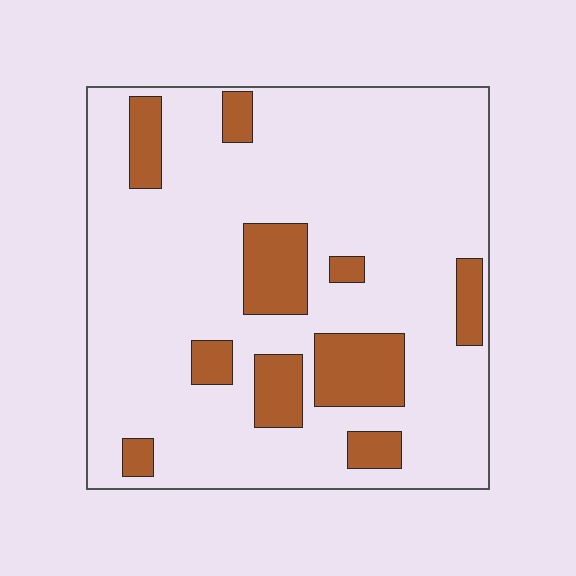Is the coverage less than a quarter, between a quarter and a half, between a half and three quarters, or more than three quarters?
Less than a quarter.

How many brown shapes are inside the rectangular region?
10.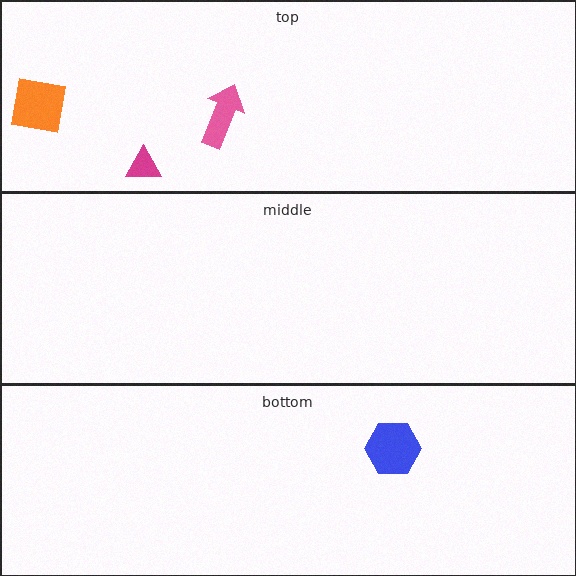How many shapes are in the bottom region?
1.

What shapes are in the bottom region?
The blue hexagon.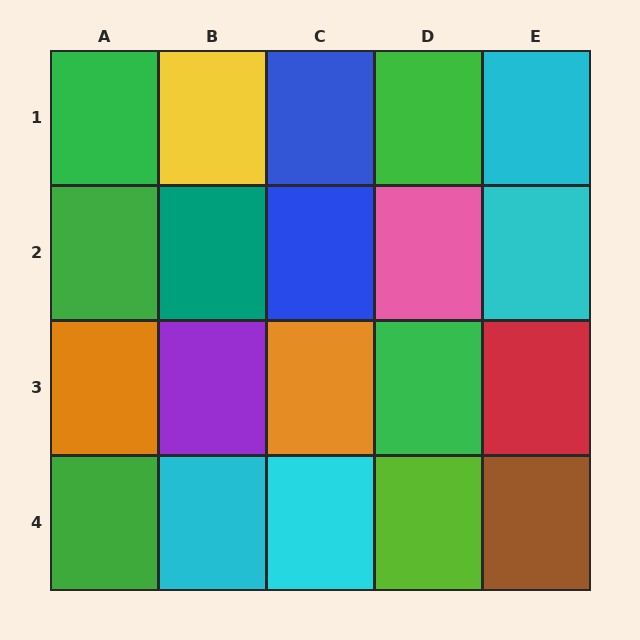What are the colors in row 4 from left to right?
Green, cyan, cyan, lime, brown.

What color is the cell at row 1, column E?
Cyan.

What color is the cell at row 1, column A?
Green.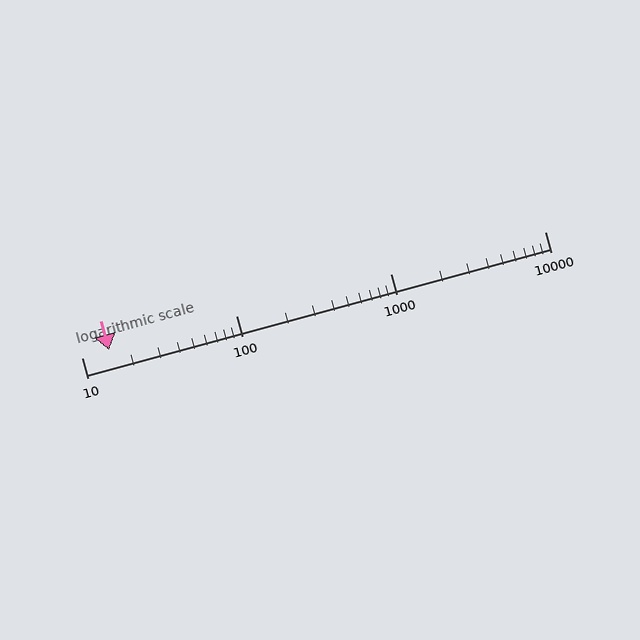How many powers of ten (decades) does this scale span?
The scale spans 3 decades, from 10 to 10000.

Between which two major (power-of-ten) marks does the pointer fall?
The pointer is between 10 and 100.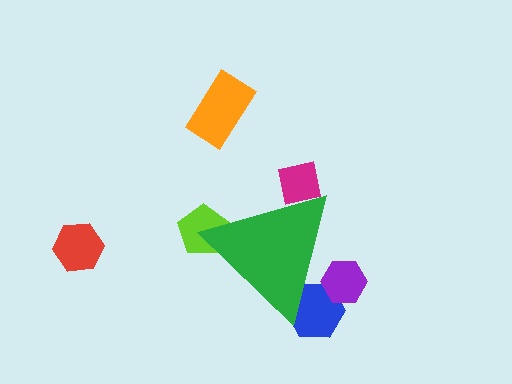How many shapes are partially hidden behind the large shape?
4 shapes are partially hidden.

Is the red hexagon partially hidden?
No, the red hexagon is fully visible.